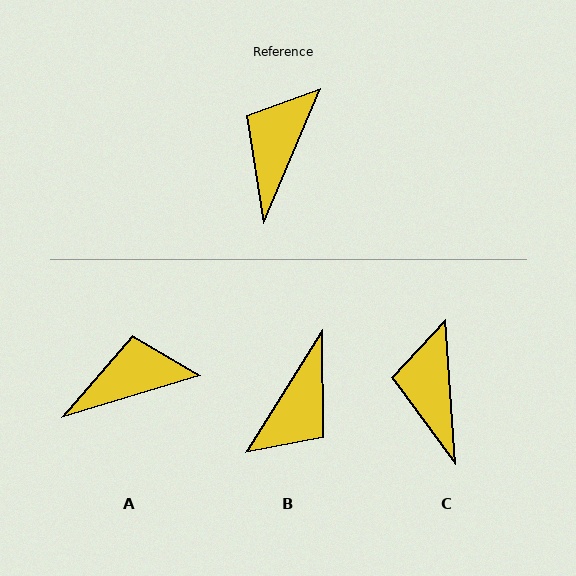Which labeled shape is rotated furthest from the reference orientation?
B, about 171 degrees away.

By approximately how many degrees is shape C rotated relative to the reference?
Approximately 27 degrees counter-clockwise.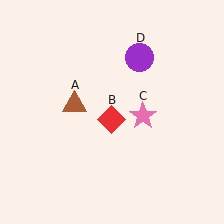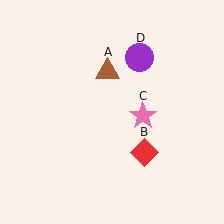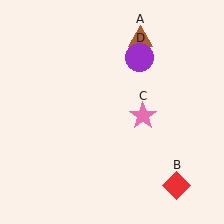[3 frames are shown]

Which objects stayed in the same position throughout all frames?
Pink star (object C) and purple circle (object D) remained stationary.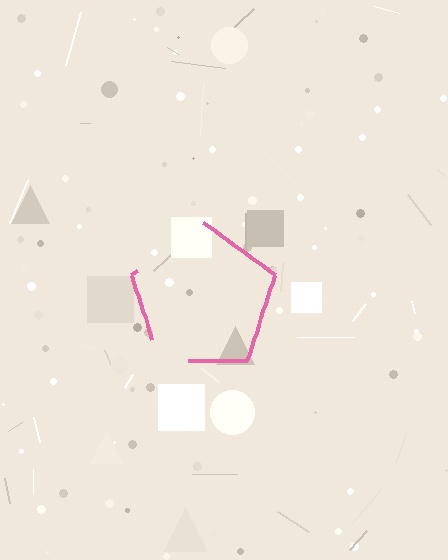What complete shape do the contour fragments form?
The contour fragments form a pentagon.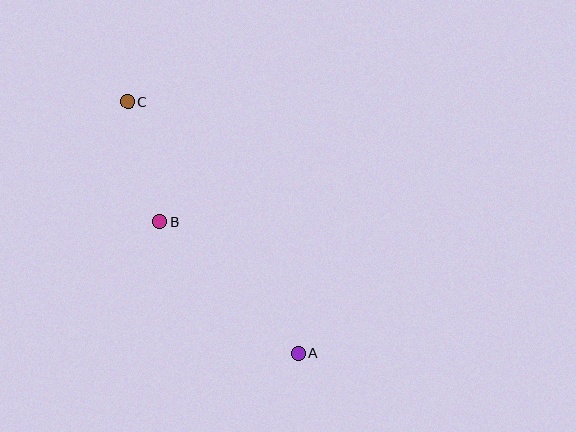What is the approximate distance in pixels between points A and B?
The distance between A and B is approximately 191 pixels.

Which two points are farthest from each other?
Points A and C are farthest from each other.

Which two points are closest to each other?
Points B and C are closest to each other.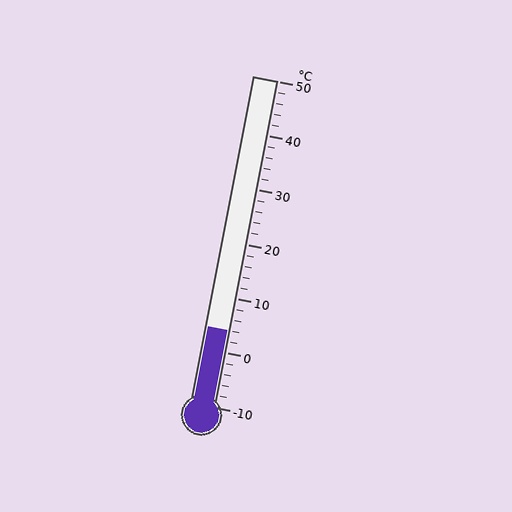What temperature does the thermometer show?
The thermometer shows approximately 4°C.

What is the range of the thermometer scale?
The thermometer scale ranges from -10°C to 50°C.